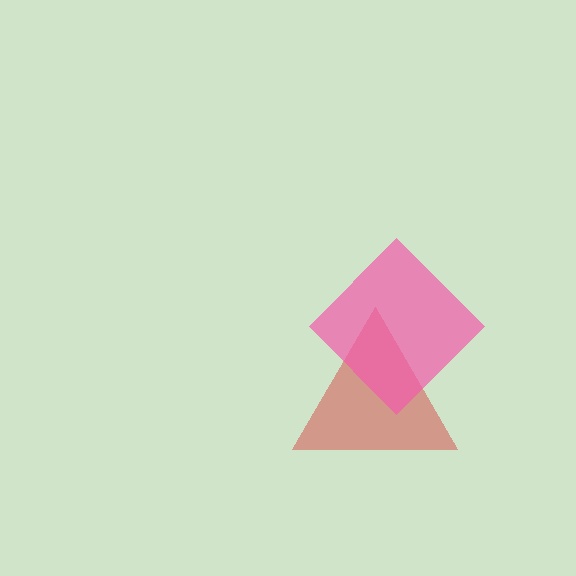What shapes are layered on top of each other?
The layered shapes are: a red triangle, a pink diamond.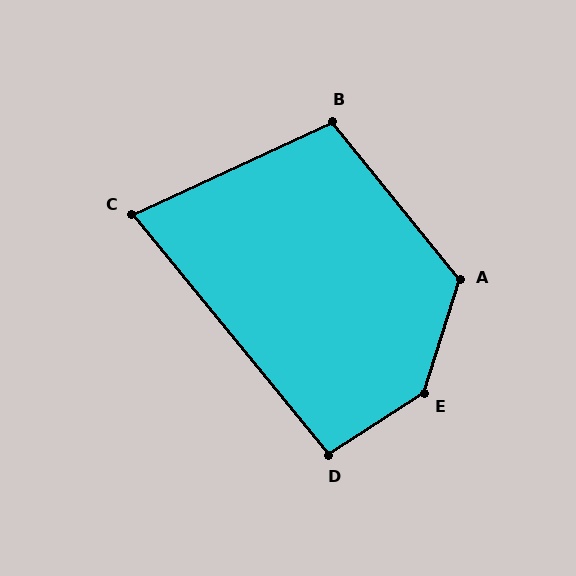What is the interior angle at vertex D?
Approximately 96 degrees (obtuse).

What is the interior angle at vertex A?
Approximately 124 degrees (obtuse).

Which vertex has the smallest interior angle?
C, at approximately 76 degrees.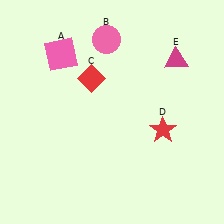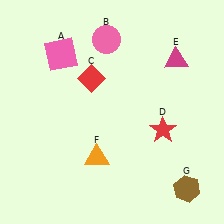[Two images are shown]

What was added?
An orange triangle (F), a brown hexagon (G) were added in Image 2.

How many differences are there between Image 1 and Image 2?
There are 2 differences between the two images.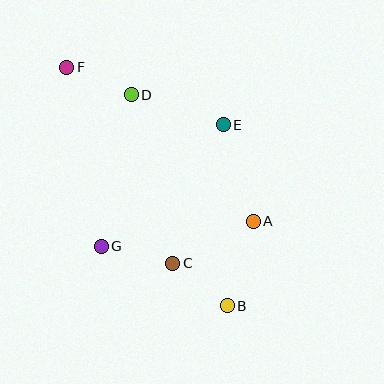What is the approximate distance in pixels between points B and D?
The distance between B and D is approximately 232 pixels.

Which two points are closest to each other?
Points B and C are closest to each other.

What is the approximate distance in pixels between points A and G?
The distance between A and G is approximately 154 pixels.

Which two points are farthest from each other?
Points B and F are farthest from each other.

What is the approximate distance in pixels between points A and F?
The distance between A and F is approximately 242 pixels.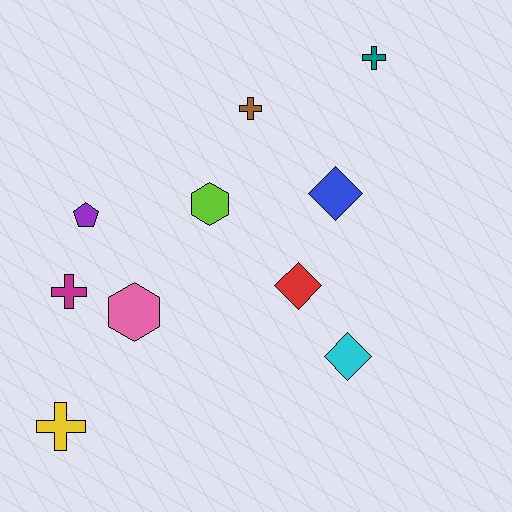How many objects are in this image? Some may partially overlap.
There are 10 objects.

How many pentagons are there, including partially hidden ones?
There is 1 pentagon.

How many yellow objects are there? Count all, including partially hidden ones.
There is 1 yellow object.